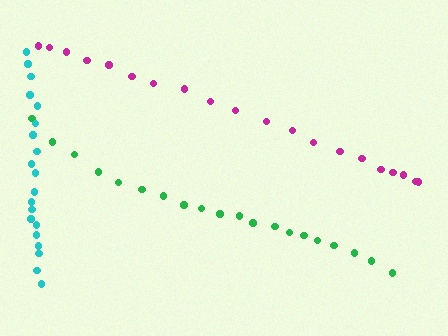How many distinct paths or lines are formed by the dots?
There are 3 distinct paths.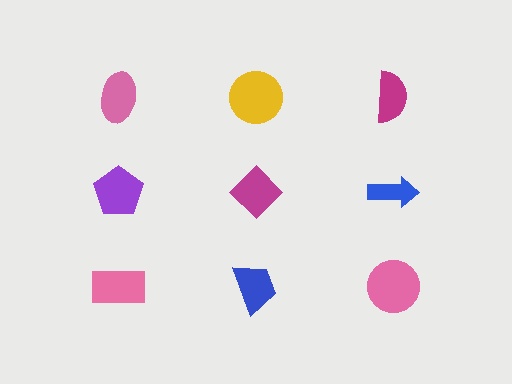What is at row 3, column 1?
A pink rectangle.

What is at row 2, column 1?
A purple pentagon.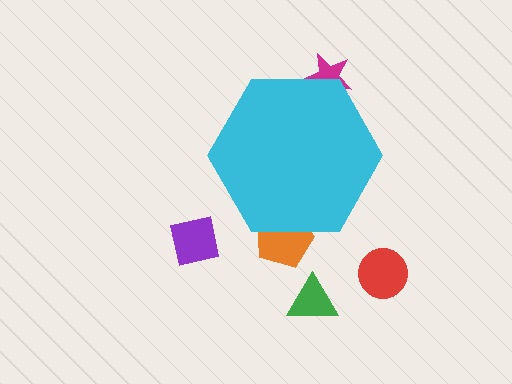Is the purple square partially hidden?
No, the purple square is fully visible.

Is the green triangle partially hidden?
No, the green triangle is fully visible.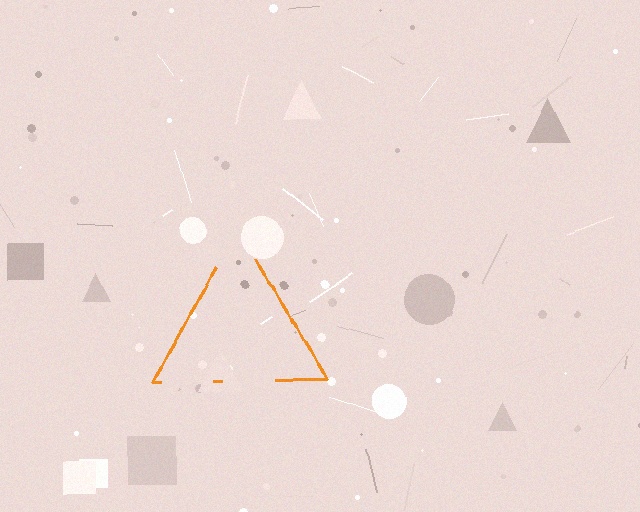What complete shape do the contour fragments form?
The contour fragments form a triangle.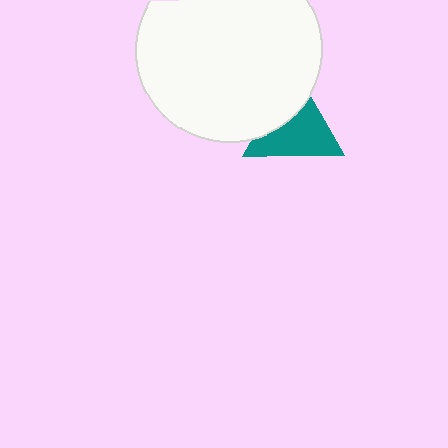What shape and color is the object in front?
The object in front is a white circle.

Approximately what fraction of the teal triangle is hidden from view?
Roughly 35% of the teal triangle is hidden behind the white circle.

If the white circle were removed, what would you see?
You would see the complete teal triangle.